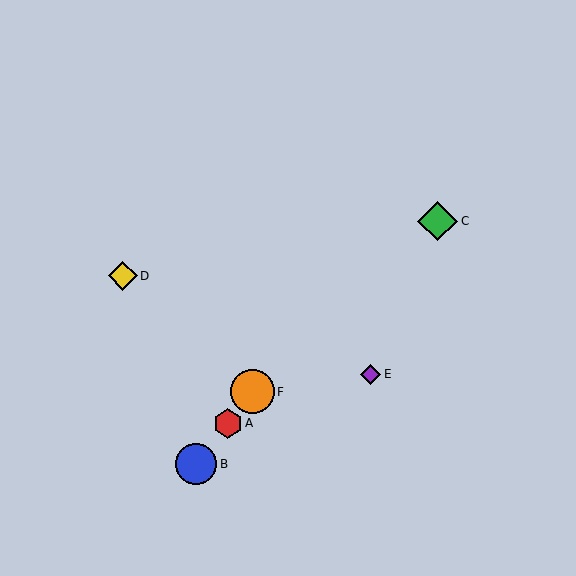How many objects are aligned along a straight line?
3 objects (A, B, F) are aligned along a straight line.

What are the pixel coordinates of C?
Object C is at (438, 221).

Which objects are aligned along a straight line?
Objects A, B, F are aligned along a straight line.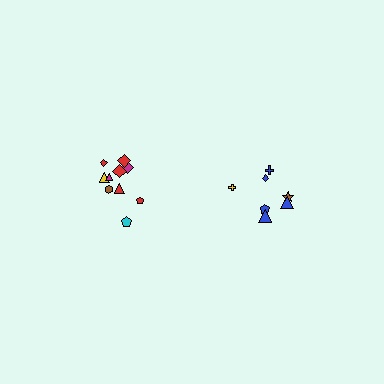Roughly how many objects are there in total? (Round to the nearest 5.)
Roughly 15 objects in total.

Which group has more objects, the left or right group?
The left group.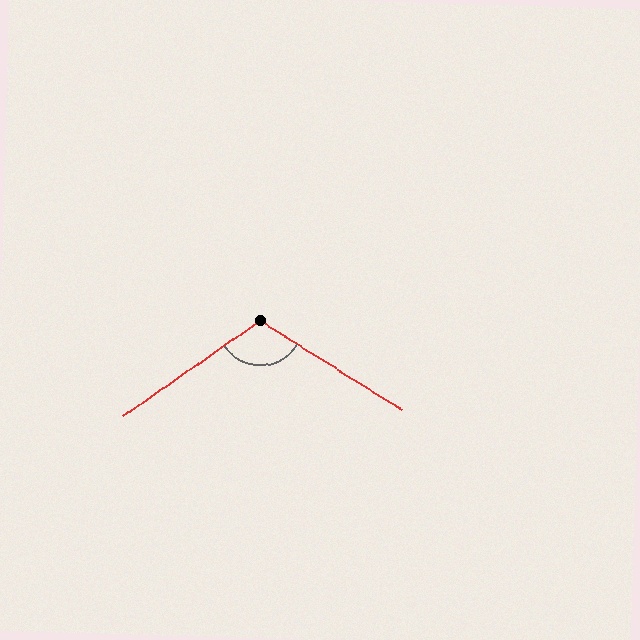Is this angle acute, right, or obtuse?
It is obtuse.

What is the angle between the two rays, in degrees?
Approximately 113 degrees.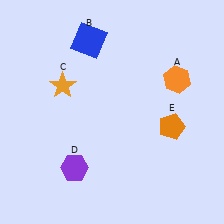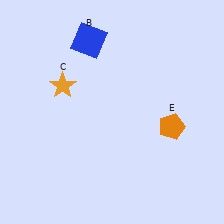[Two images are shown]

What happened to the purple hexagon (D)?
The purple hexagon (D) was removed in Image 2. It was in the bottom-left area of Image 1.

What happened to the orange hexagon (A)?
The orange hexagon (A) was removed in Image 2. It was in the top-right area of Image 1.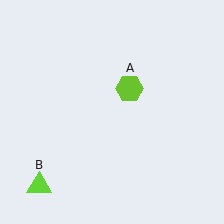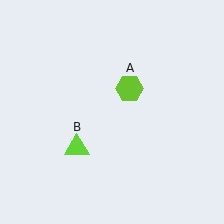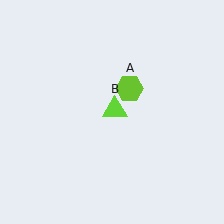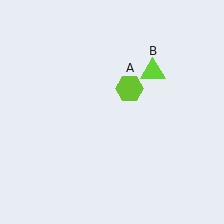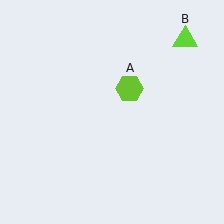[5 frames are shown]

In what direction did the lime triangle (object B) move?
The lime triangle (object B) moved up and to the right.